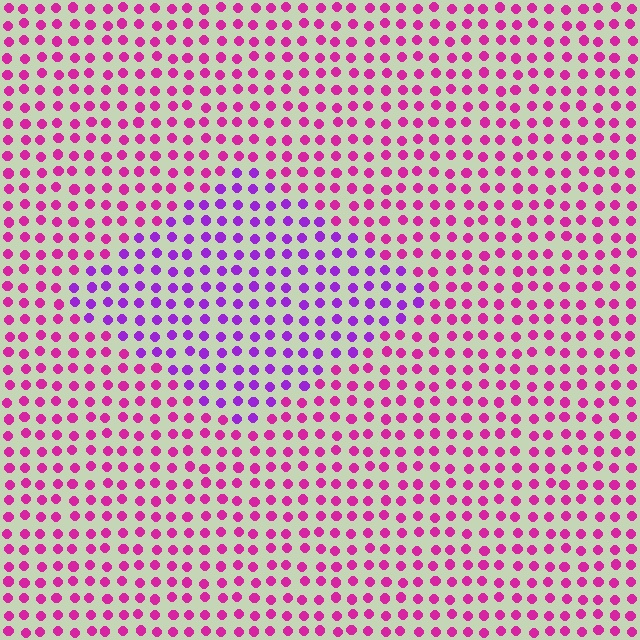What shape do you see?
I see a diamond.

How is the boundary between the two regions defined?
The boundary is defined purely by a slight shift in hue (about 37 degrees). Spacing, size, and orientation are identical on both sides.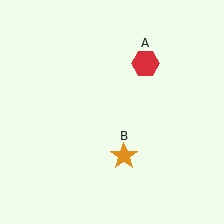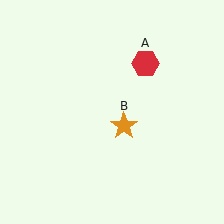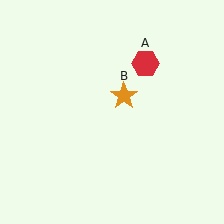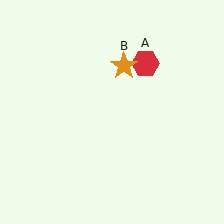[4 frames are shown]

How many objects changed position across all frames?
1 object changed position: orange star (object B).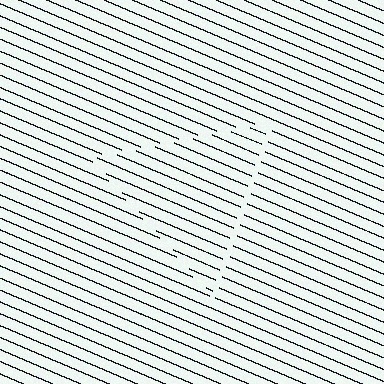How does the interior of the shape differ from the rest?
The interior of the shape contains the same grating, shifted by half a period — the contour is defined by the phase discontinuity where line-ends from the inner and outer gratings abut.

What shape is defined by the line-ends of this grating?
An illusory triangle. The interior of the shape contains the same grating, shifted by half a period — the contour is defined by the phase discontinuity where line-ends from the inner and outer gratings abut.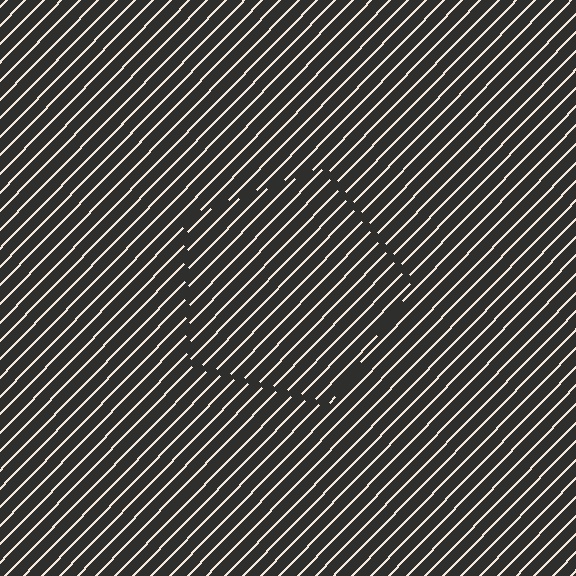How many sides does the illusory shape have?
5 sides — the line-ends trace a pentagon.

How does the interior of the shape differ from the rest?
The interior of the shape contains the same grating, shifted by half a period — the contour is defined by the phase discontinuity where line-ends from the inner and outer gratings abut.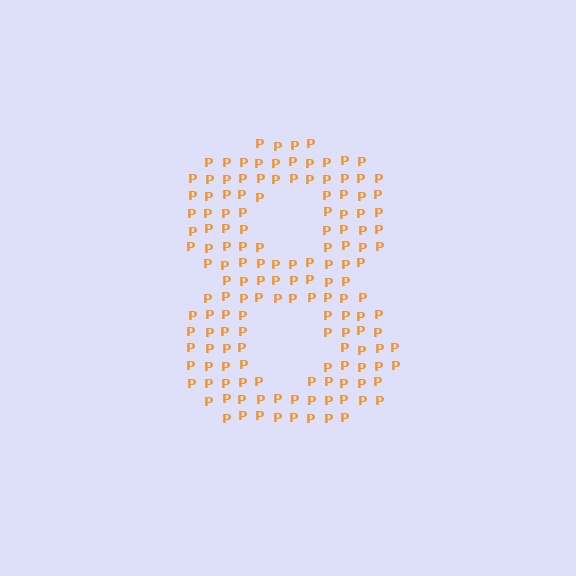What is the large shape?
The large shape is the digit 8.